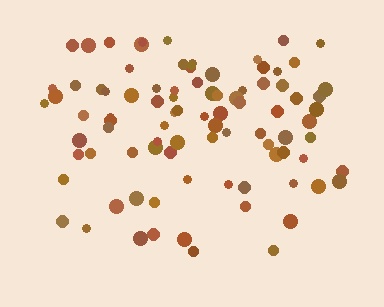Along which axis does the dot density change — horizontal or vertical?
Vertical.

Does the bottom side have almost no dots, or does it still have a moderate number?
Still a moderate number, just noticeably fewer than the top.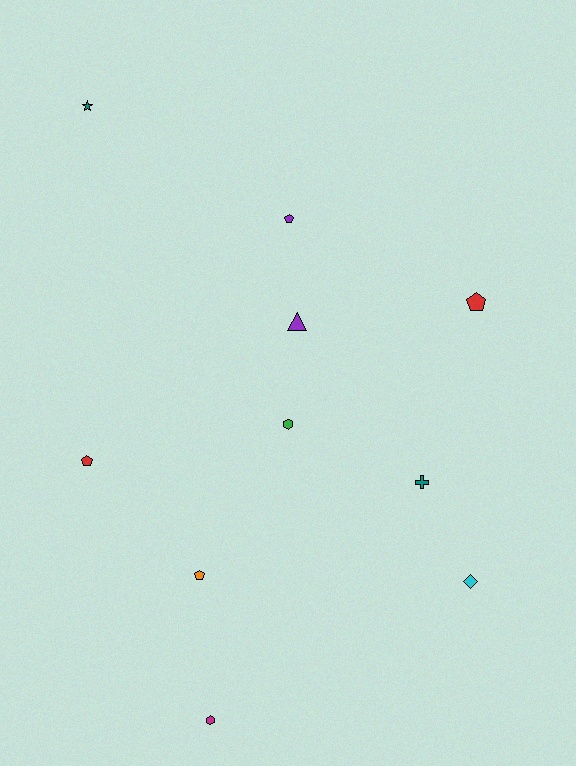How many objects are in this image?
There are 10 objects.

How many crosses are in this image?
There is 1 cross.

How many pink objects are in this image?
There are no pink objects.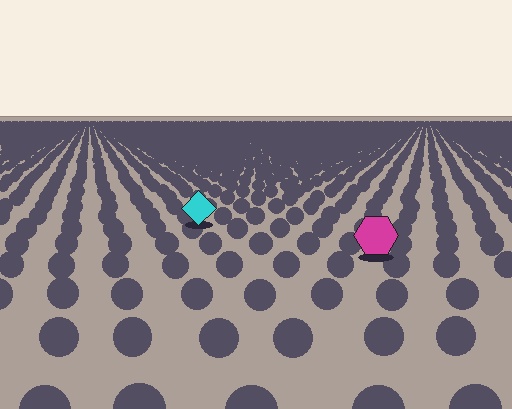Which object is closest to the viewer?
The magenta hexagon is closest. The texture marks near it are larger and more spread out.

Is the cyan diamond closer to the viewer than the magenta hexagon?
No. The magenta hexagon is closer — you can tell from the texture gradient: the ground texture is coarser near it.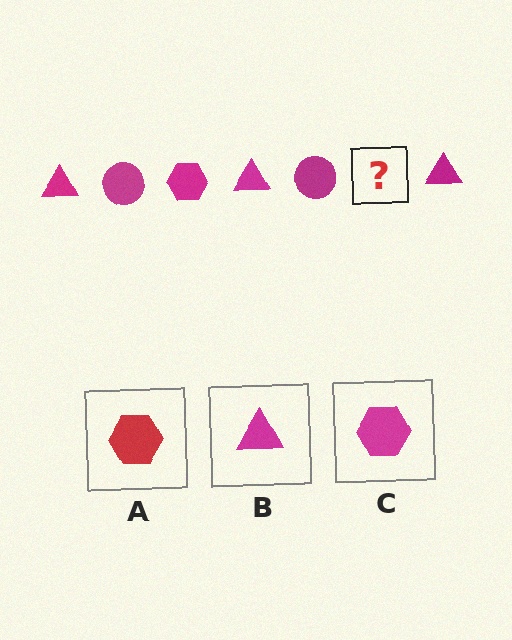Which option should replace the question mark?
Option C.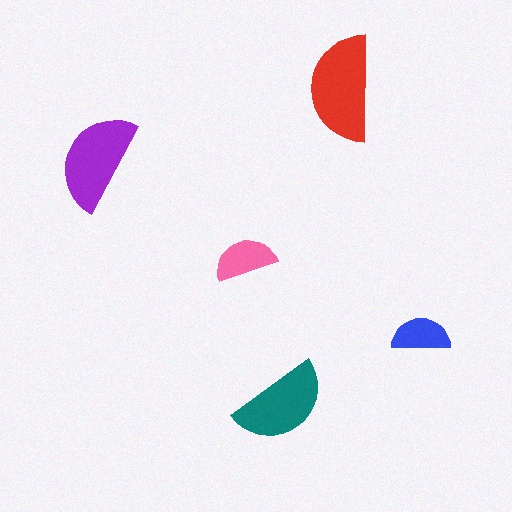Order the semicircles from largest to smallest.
the red one, the purple one, the teal one, the pink one, the blue one.